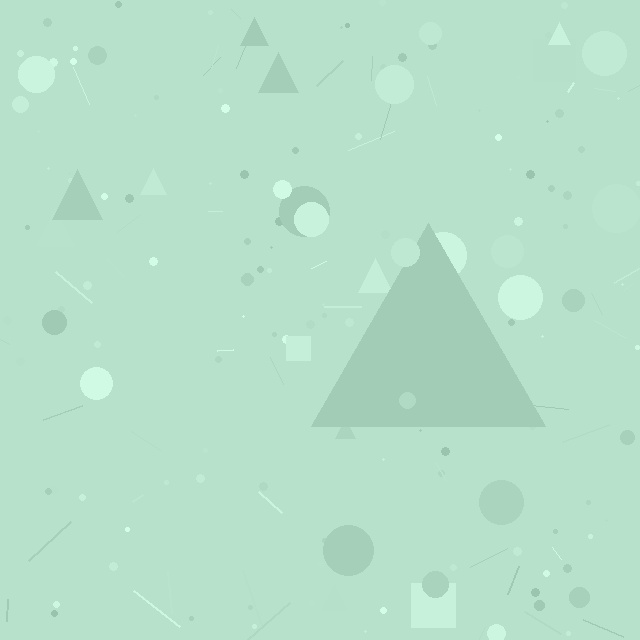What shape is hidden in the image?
A triangle is hidden in the image.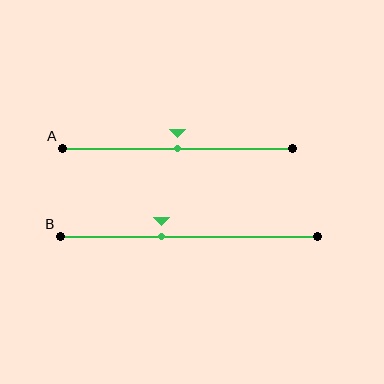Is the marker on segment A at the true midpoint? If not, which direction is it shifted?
Yes, the marker on segment A is at the true midpoint.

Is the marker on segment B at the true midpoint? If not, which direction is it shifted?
No, the marker on segment B is shifted to the left by about 11% of the segment length.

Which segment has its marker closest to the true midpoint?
Segment A has its marker closest to the true midpoint.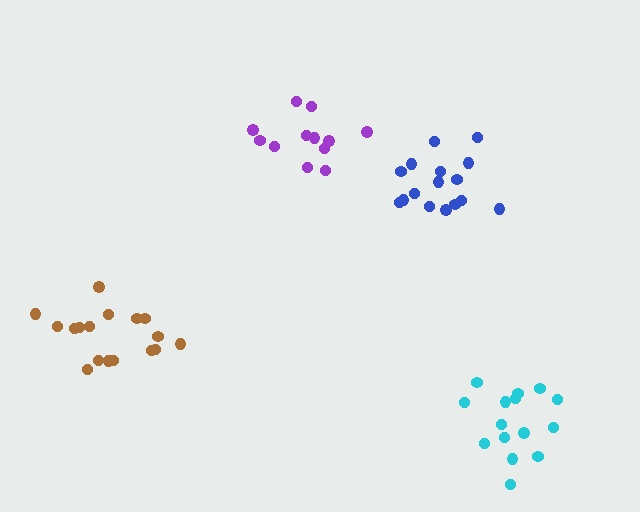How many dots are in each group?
Group 1: 12 dots, Group 2: 15 dots, Group 3: 17 dots, Group 4: 16 dots (60 total).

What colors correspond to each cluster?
The clusters are colored: purple, cyan, brown, blue.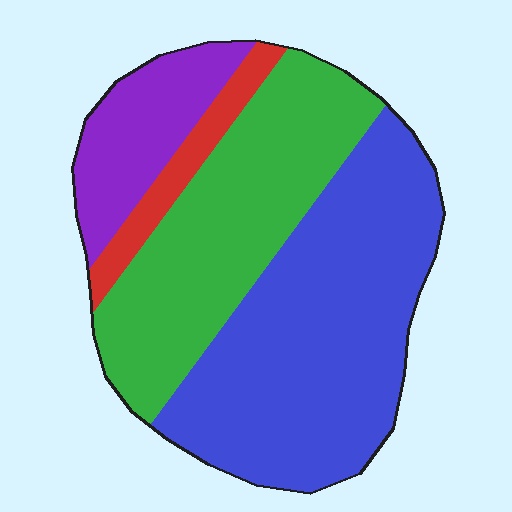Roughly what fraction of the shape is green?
Green takes up between a quarter and a half of the shape.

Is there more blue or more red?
Blue.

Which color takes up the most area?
Blue, at roughly 45%.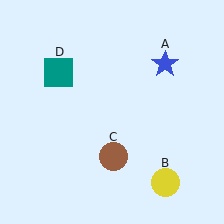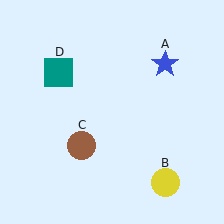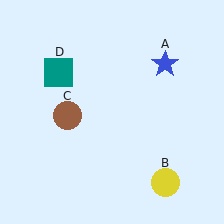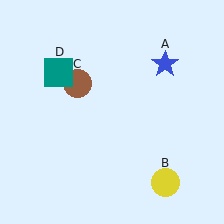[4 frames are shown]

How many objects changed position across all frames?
1 object changed position: brown circle (object C).